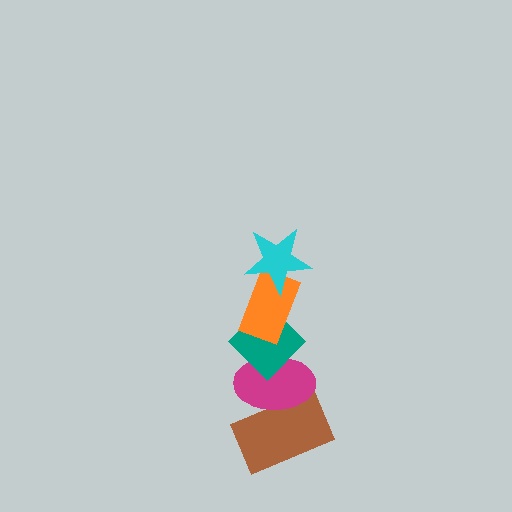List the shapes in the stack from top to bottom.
From top to bottom: the cyan star, the orange rectangle, the teal diamond, the magenta ellipse, the brown rectangle.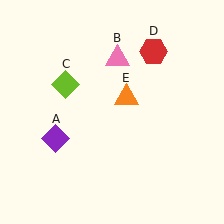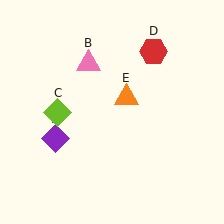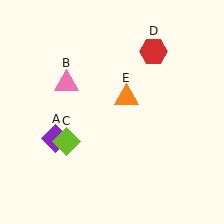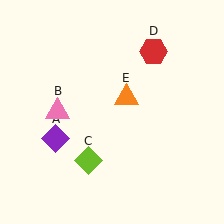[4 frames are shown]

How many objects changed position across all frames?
2 objects changed position: pink triangle (object B), lime diamond (object C).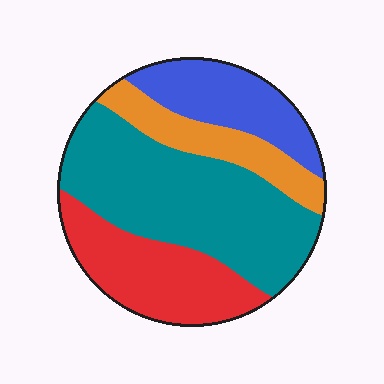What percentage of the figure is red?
Red covers roughly 25% of the figure.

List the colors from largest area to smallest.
From largest to smallest: teal, red, blue, orange.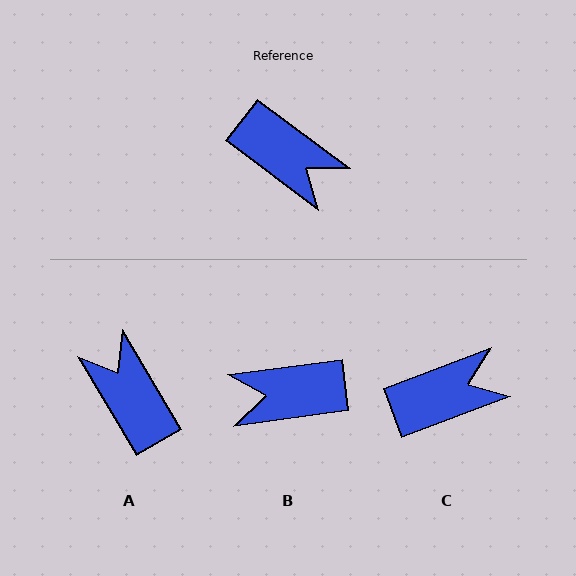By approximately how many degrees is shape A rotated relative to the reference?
Approximately 158 degrees counter-clockwise.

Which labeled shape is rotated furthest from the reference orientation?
A, about 158 degrees away.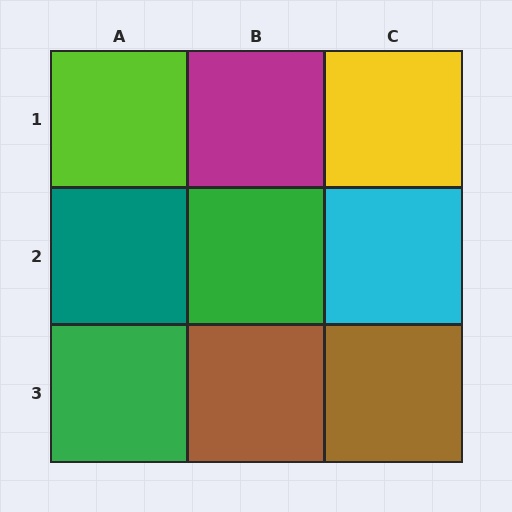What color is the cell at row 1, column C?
Yellow.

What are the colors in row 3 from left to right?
Green, brown, brown.